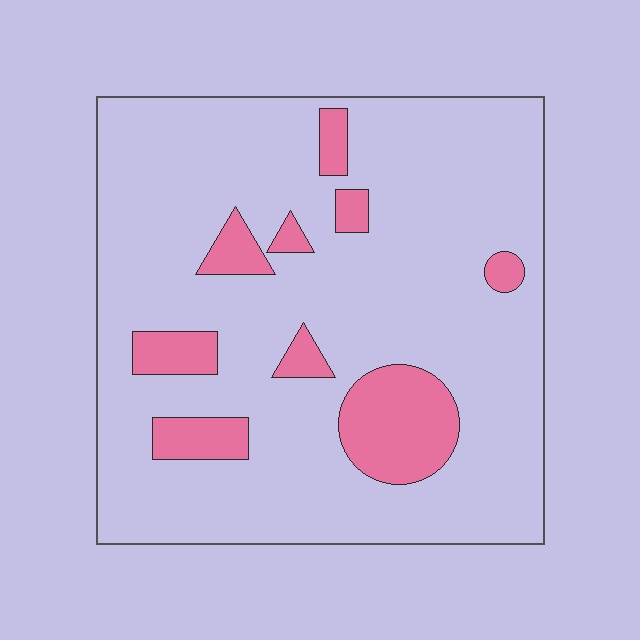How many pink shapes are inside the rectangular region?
9.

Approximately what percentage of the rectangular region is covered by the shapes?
Approximately 15%.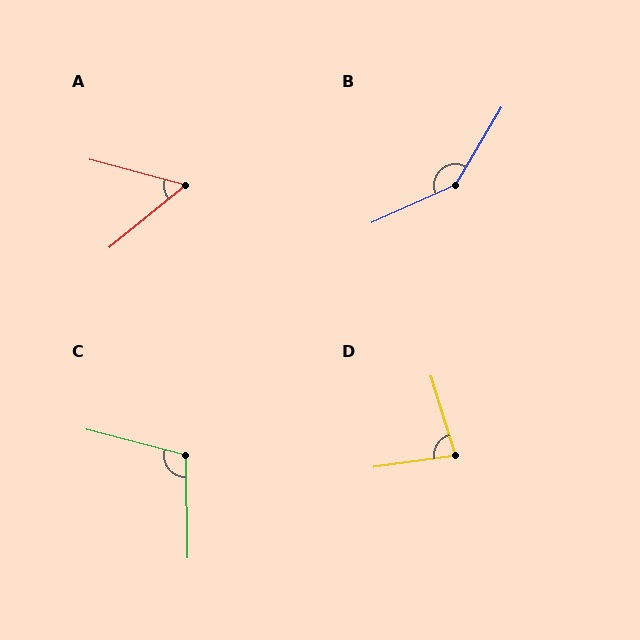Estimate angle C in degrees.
Approximately 105 degrees.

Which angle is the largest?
B, at approximately 145 degrees.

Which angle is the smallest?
A, at approximately 54 degrees.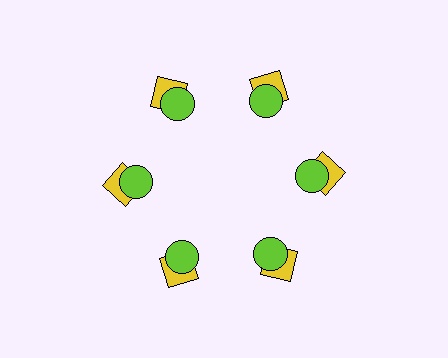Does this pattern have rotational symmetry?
Yes, this pattern has 6-fold rotational symmetry. It looks the same after rotating 60 degrees around the center.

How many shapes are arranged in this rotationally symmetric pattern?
There are 12 shapes, arranged in 6 groups of 2.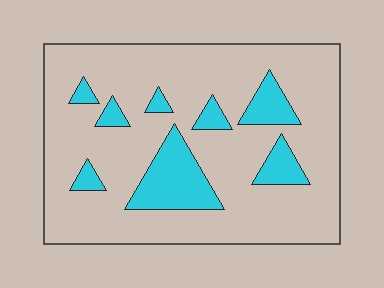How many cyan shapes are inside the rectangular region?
8.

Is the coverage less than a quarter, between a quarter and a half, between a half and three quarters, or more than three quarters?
Less than a quarter.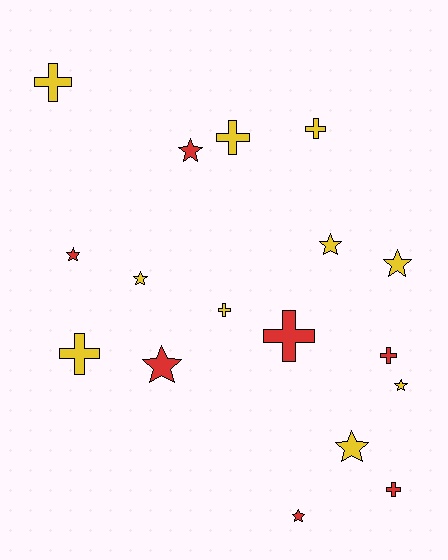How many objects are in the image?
There are 17 objects.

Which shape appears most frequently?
Star, with 9 objects.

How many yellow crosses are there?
There are 5 yellow crosses.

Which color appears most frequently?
Yellow, with 10 objects.